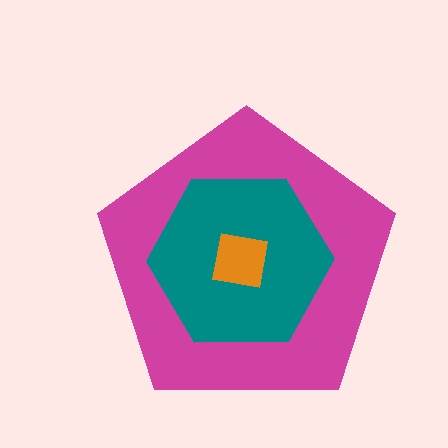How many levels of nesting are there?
3.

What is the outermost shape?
The magenta pentagon.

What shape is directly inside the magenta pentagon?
The teal hexagon.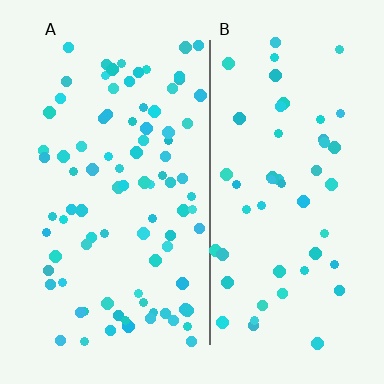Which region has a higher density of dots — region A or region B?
A (the left).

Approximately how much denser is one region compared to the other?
Approximately 1.7× — region A over region B.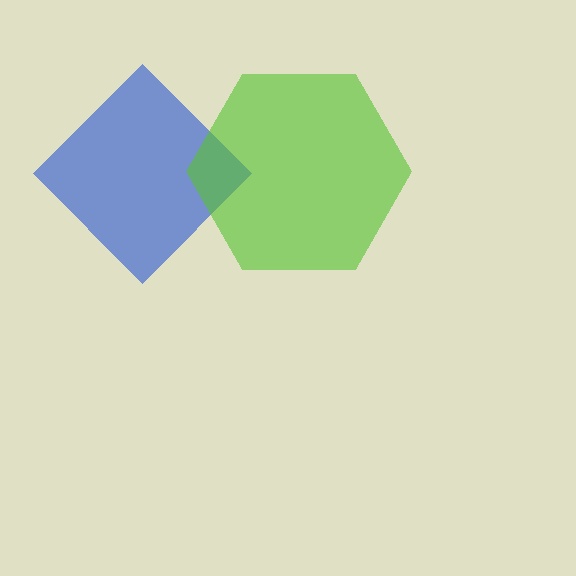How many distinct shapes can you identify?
There are 2 distinct shapes: a blue diamond, a lime hexagon.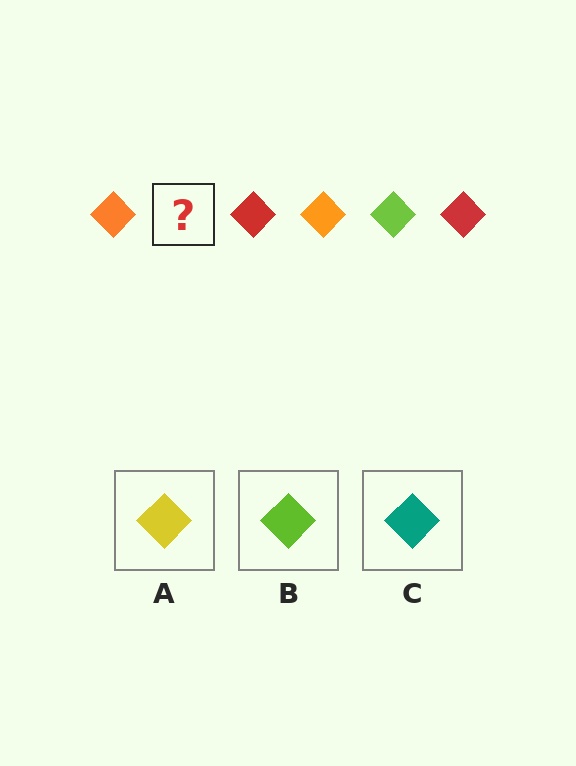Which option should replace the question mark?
Option B.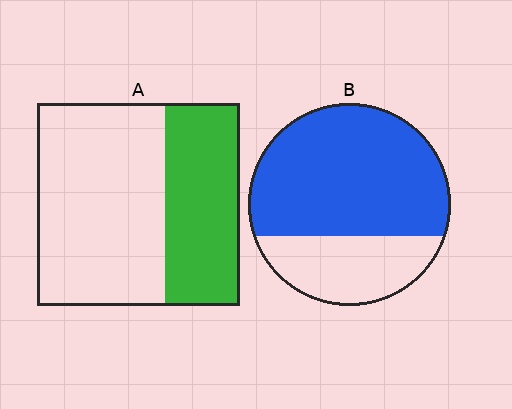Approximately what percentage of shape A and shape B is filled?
A is approximately 35% and B is approximately 70%.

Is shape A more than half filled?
No.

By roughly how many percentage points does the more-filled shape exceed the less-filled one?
By roughly 35 percentage points (B over A).